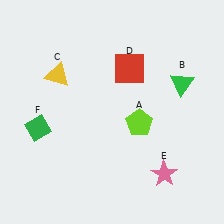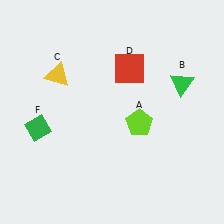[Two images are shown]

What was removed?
The pink star (E) was removed in Image 2.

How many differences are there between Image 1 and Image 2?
There is 1 difference between the two images.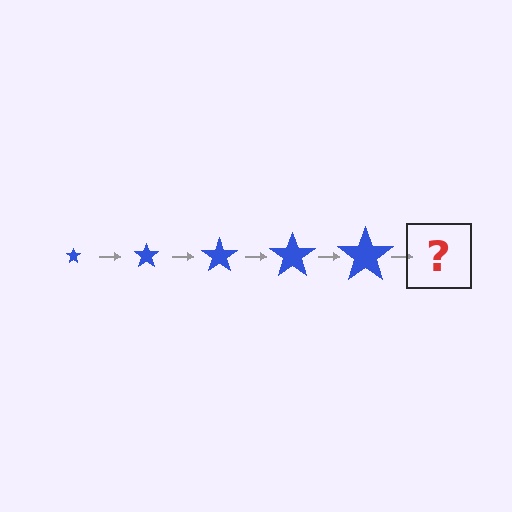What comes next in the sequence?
The next element should be a blue star, larger than the previous one.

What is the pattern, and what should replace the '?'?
The pattern is that the star gets progressively larger each step. The '?' should be a blue star, larger than the previous one.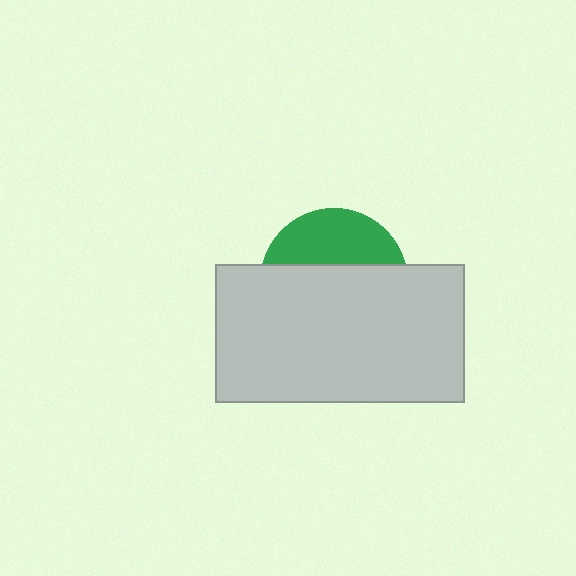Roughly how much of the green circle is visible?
A small part of it is visible (roughly 34%).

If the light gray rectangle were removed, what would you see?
You would see the complete green circle.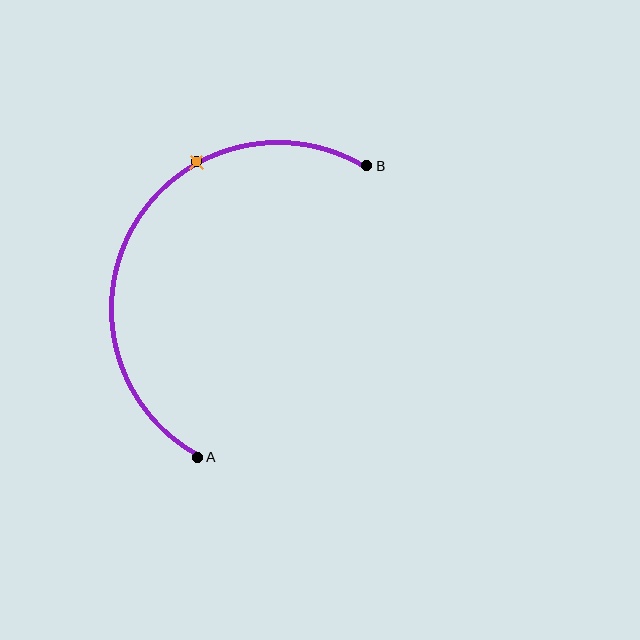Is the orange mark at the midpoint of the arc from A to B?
No. The orange mark lies on the arc but is closer to endpoint B. The arc midpoint would be at the point on the curve equidistant along the arc from both A and B.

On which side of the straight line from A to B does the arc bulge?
The arc bulges to the left of the straight line connecting A and B.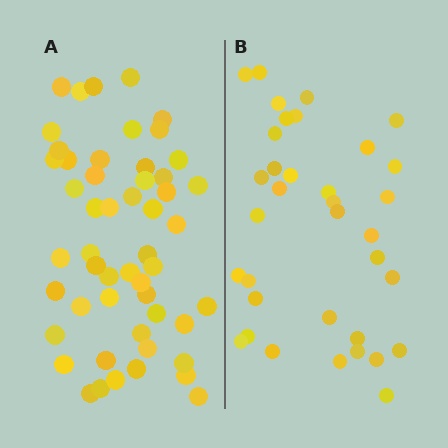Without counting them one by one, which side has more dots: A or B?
Region A (the left region) has more dots.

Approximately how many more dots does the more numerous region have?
Region A has approximately 15 more dots than region B.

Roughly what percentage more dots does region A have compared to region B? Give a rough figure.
About 50% more.